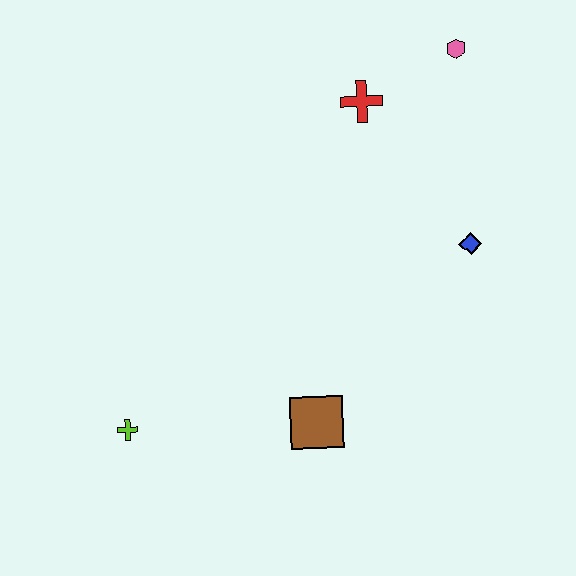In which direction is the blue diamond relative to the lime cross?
The blue diamond is to the right of the lime cross.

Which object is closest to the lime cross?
The brown square is closest to the lime cross.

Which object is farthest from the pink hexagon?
The lime cross is farthest from the pink hexagon.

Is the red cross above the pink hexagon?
No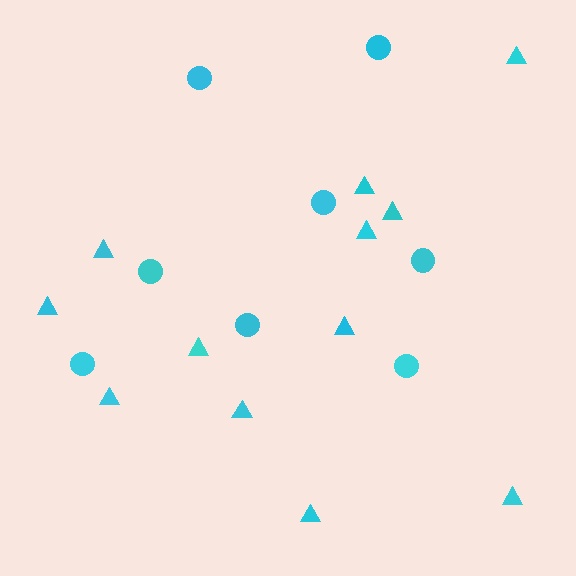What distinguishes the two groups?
There are 2 groups: one group of triangles (12) and one group of circles (8).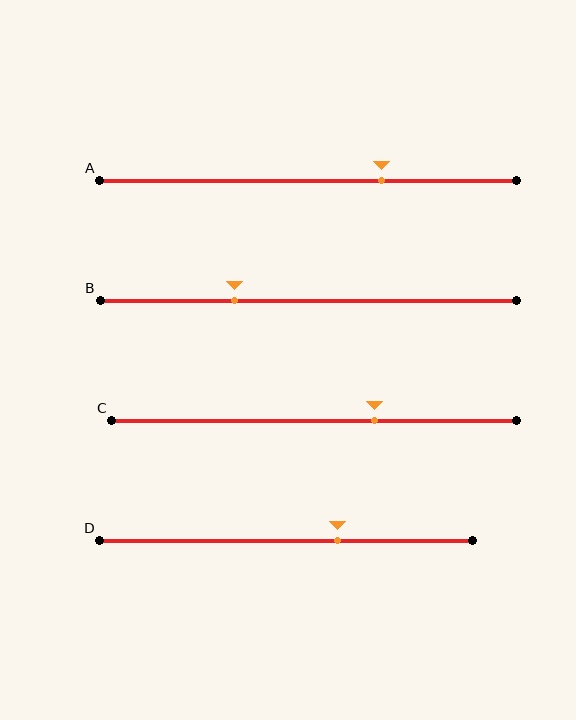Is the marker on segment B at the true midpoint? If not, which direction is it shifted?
No, the marker on segment B is shifted to the left by about 18% of the segment length.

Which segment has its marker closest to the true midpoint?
Segment D has its marker closest to the true midpoint.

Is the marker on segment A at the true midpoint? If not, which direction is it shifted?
No, the marker on segment A is shifted to the right by about 18% of the segment length.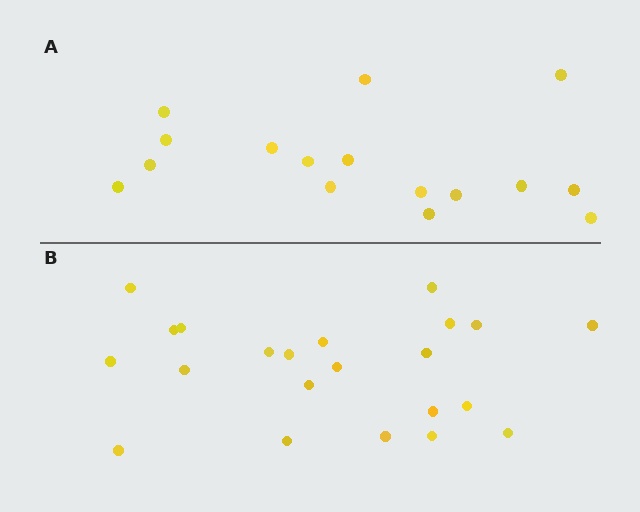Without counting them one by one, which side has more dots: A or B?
Region B (the bottom region) has more dots.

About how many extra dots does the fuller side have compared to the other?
Region B has about 6 more dots than region A.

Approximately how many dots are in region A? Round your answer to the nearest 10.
About 20 dots. (The exact count is 16, which rounds to 20.)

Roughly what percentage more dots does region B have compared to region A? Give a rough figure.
About 40% more.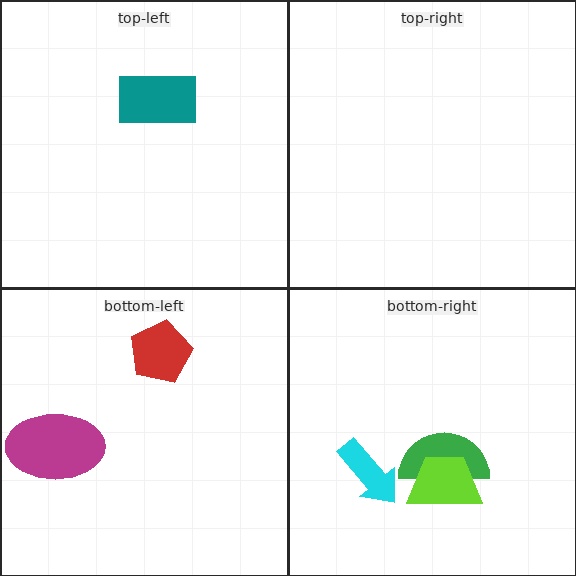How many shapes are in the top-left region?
1.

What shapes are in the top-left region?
The teal rectangle.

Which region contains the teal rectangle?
The top-left region.